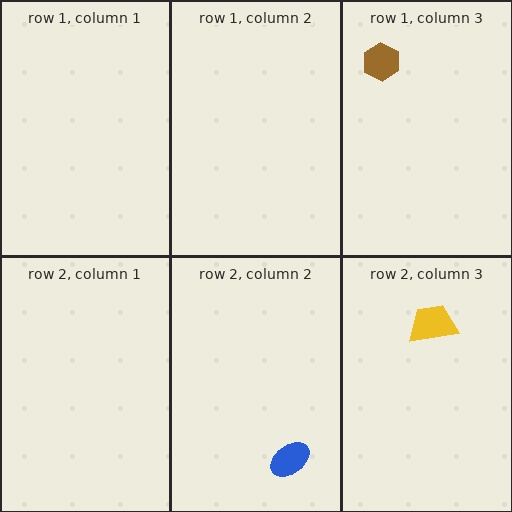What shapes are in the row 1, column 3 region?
The brown hexagon.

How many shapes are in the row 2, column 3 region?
1.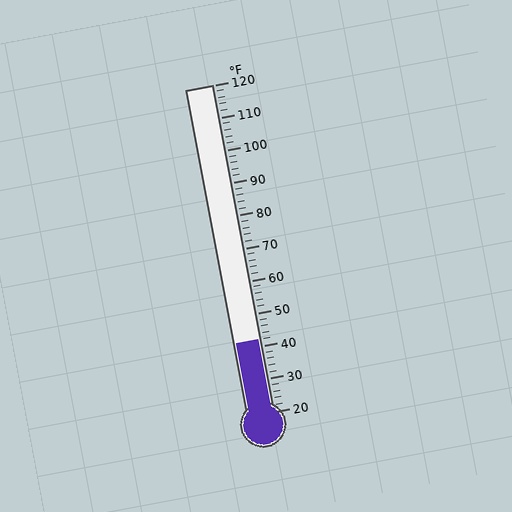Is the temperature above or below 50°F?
The temperature is below 50°F.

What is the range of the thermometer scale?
The thermometer scale ranges from 20°F to 120°F.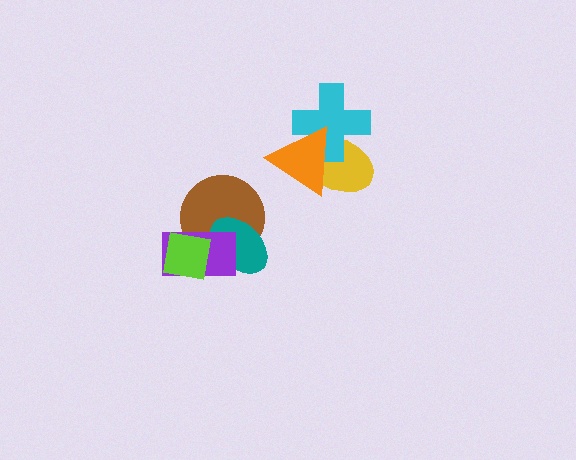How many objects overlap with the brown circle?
3 objects overlap with the brown circle.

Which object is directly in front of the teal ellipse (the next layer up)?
The purple rectangle is directly in front of the teal ellipse.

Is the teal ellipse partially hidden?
Yes, it is partially covered by another shape.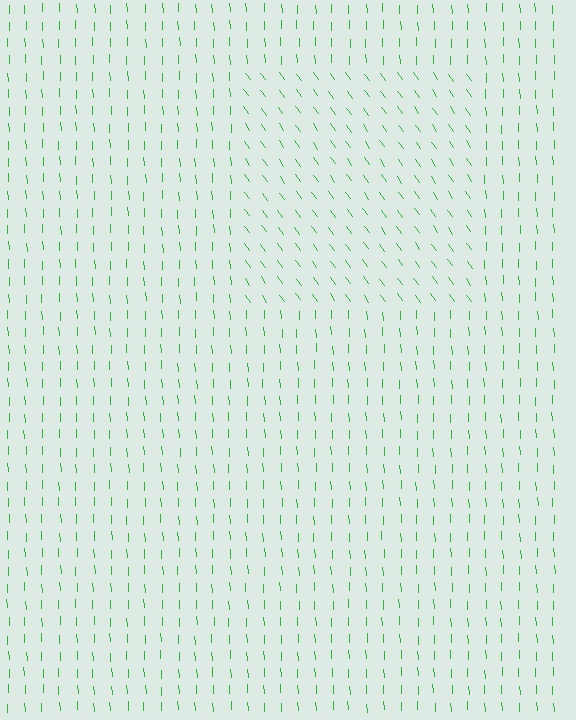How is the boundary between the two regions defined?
The boundary is defined purely by a change in line orientation (approximately 33 degrees difference). All lines are the same color and thickness.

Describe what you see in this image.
The image is filled with small green line segments. A rectangle region in the image has lines oriented differently from the surrounding lines, creating a visible texture boundary.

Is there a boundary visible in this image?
Yes, there is a texture boundary formed by a change in line orientation.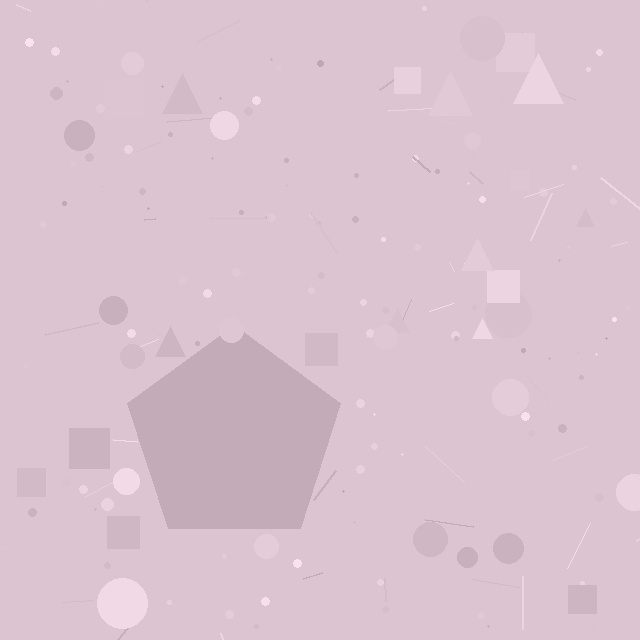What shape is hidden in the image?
A pentagon is hidden in the image.